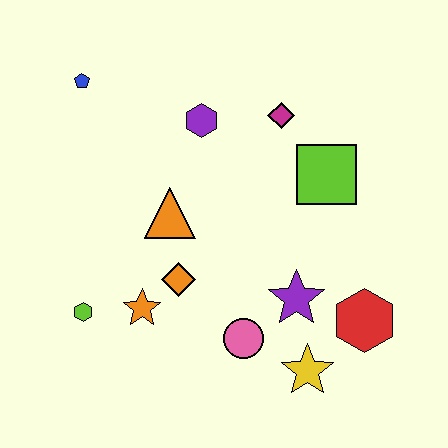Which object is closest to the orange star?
The orange diamond is closest to the orange star.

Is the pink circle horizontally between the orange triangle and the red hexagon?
Yes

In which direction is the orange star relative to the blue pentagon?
The orange star is below the blue pentagon.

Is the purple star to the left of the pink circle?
No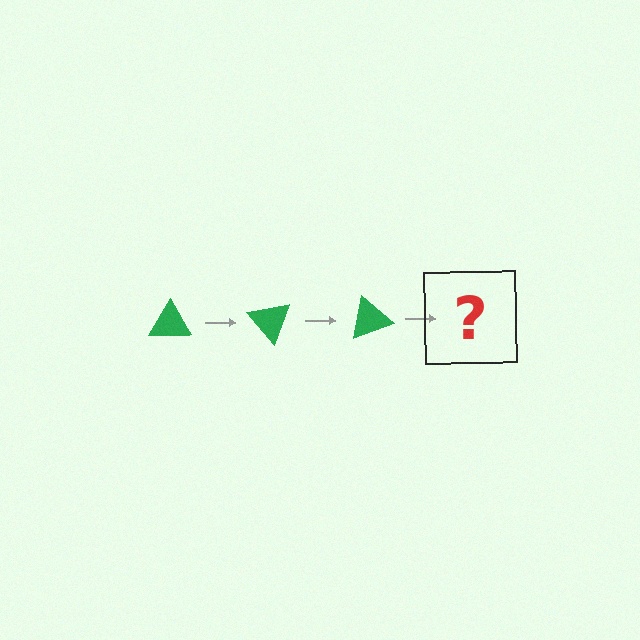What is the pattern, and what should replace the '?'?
The pattern is that the triangle rotates 50 degrees each step. The '?' should be a green triangle rotated 150 degrees.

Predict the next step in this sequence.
The next step is a green triangle rotated 150 degrees.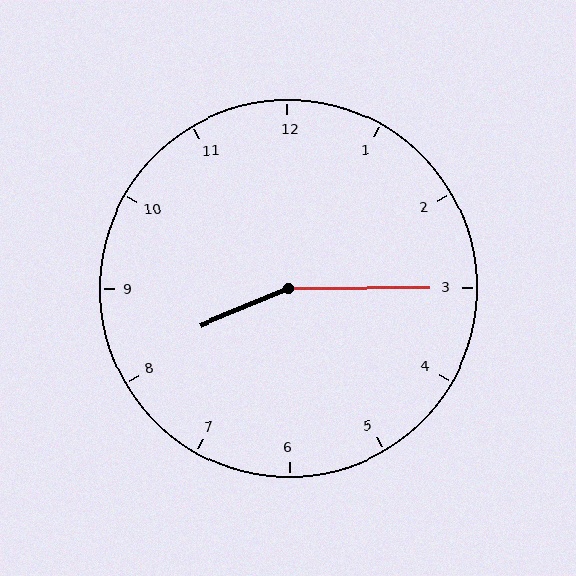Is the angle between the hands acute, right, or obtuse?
It is obtuse.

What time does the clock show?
8:15.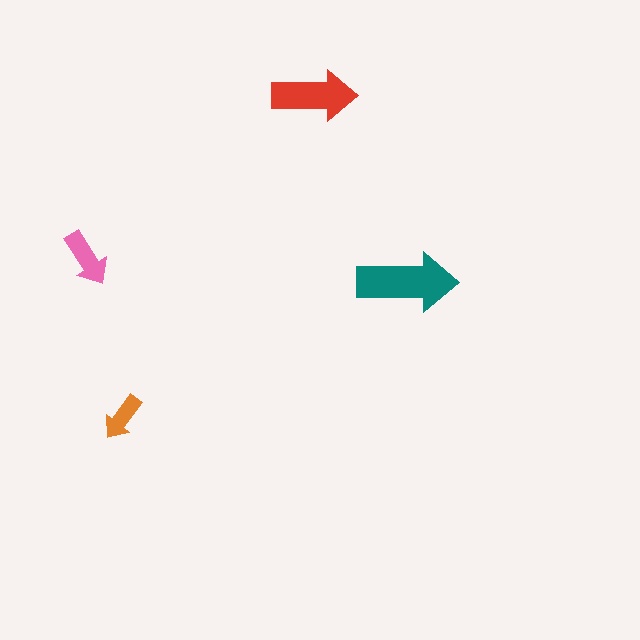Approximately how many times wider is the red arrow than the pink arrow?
About 1.5 times wider.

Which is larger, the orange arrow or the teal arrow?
The teal one.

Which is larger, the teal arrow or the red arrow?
The teal one.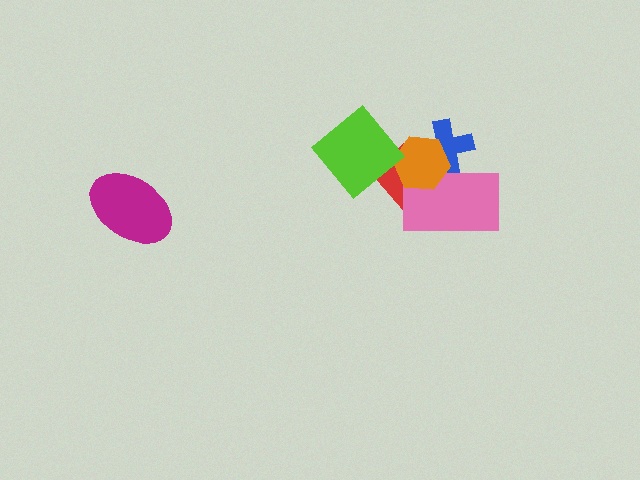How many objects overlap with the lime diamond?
0 objects overlap with the lime diamond.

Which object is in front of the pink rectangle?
The orange hexagon is in front of the pink rectangle.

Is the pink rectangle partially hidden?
Yes, it is partially covered by another shape.